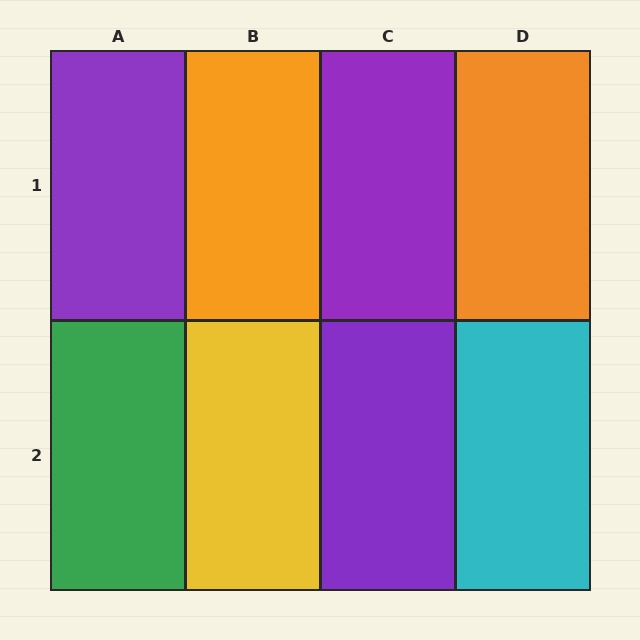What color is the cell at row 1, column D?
Orange.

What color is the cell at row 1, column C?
Purple.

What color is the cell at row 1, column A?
Purple.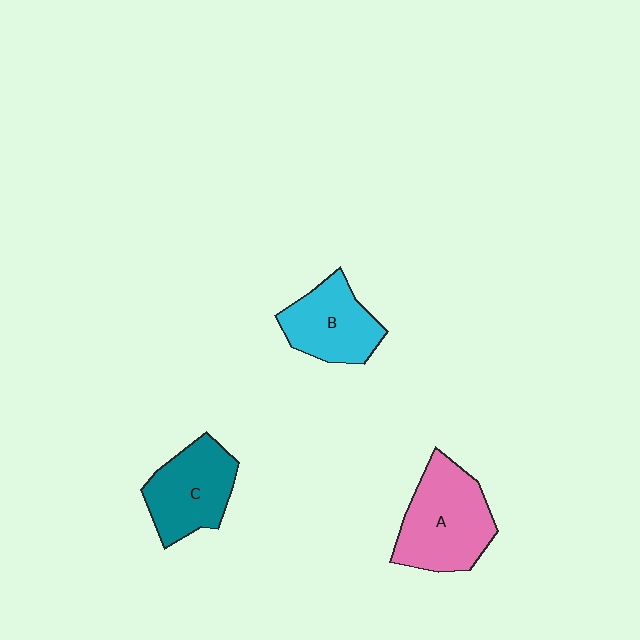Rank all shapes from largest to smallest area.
From largest to smallest: A (pink), C (teal), B (cyan).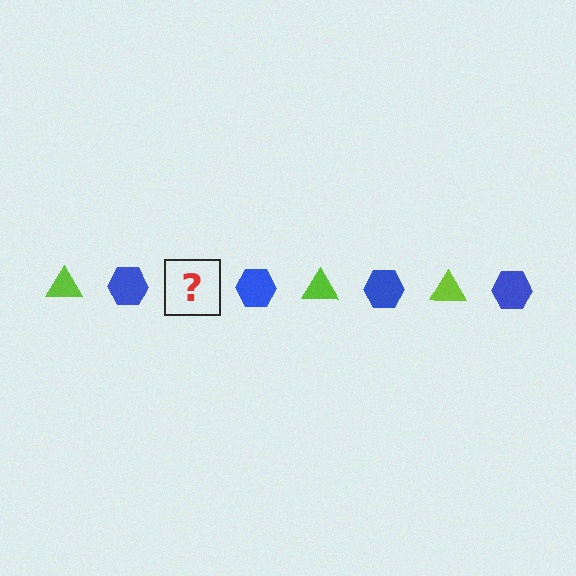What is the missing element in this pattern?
The missing element is a lime triangle.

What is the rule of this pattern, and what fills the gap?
The rule is that the pattern alternates between lime triangle and blue hexagon. The gap should be filled with a lime triangle.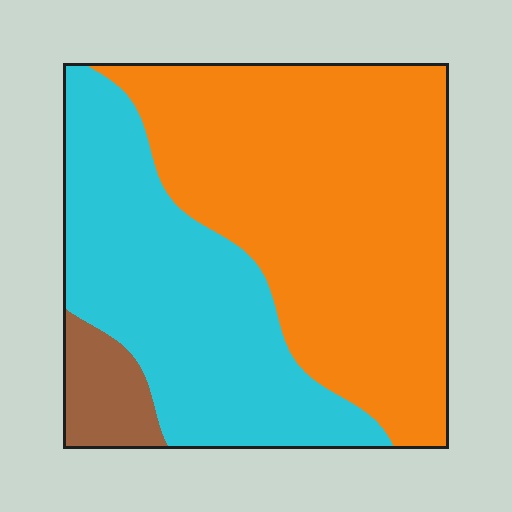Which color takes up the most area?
Orange, at roughly 55%.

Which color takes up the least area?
Brown, at roughly 5%.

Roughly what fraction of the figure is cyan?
Cyan covers 38% of the figure.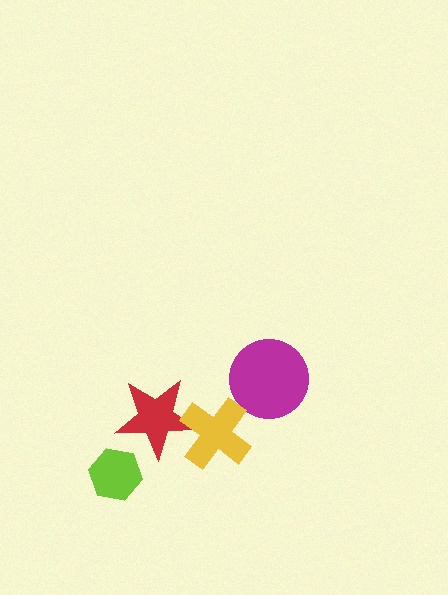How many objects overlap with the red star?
1 object overlaps with the red star.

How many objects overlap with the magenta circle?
0 objects overlap with the magenta circle.